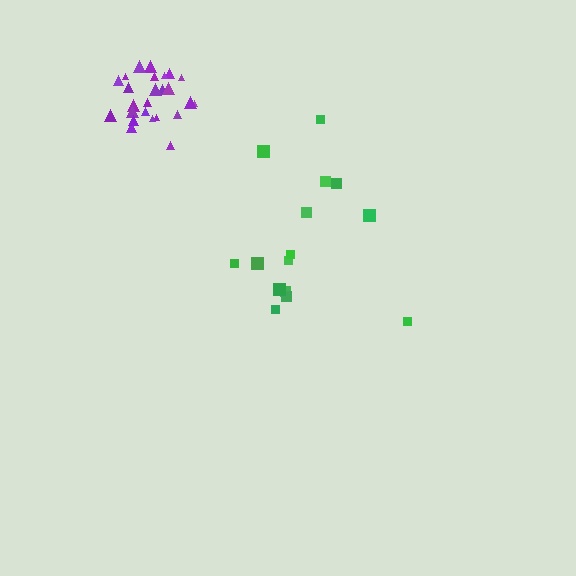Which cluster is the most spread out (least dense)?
Green.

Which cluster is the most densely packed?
Purple.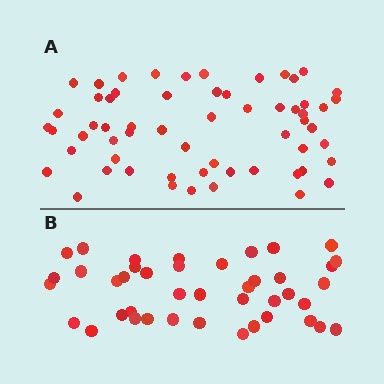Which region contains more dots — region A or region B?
Region A (the top region) has more dots.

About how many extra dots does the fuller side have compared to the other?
Region A has approximately 20 more dots than region B.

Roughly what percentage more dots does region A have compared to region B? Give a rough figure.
About 45% more.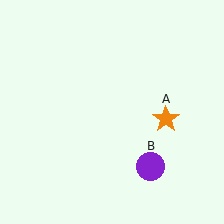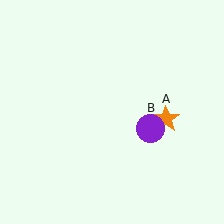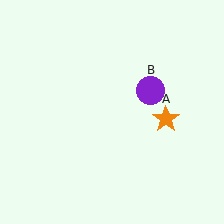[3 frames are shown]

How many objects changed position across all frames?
1 object changed position: purple circle (object B).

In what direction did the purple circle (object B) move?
The purple circle (object B) moved up.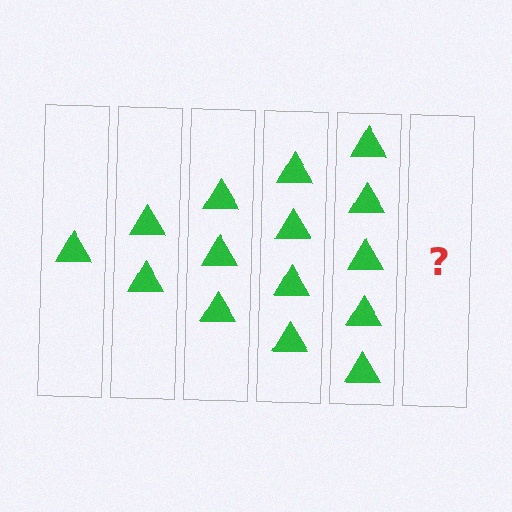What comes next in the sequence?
The next element should be 6 triangles.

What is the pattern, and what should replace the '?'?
The pattern is that each step adds one more triangle. The '?' should be 6 triangles.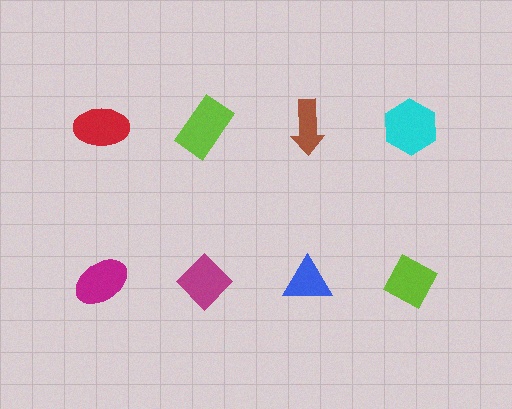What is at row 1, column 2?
A lime rectangle.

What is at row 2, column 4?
A lime diamond.